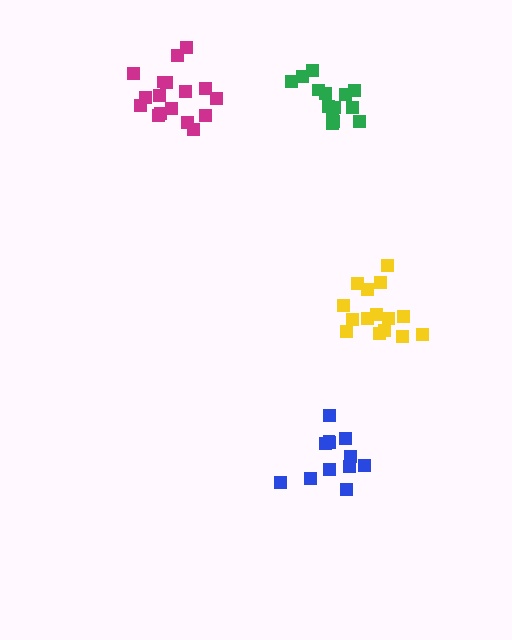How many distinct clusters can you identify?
There are 4 distinct clusters.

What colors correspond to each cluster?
The clusters are colored: magenta, green, yellow, blue.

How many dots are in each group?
Group 1: 17 dots, Group 2: 14 dots, Group 3: 15 dots, Group 4: 12 dots (58 total).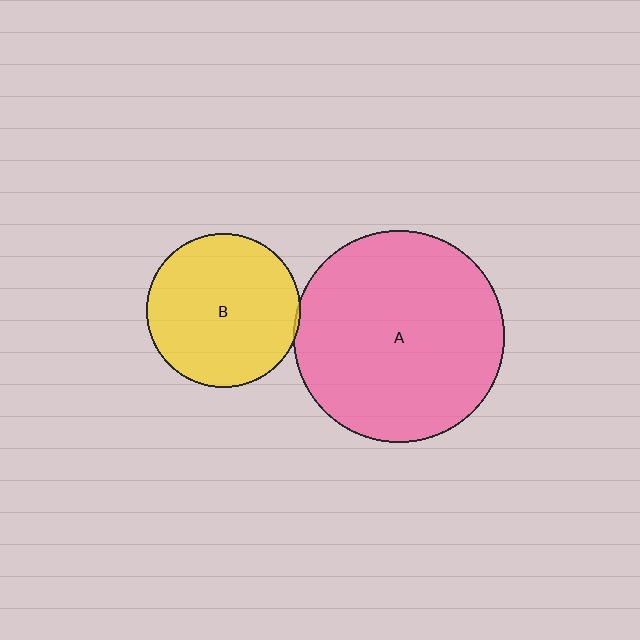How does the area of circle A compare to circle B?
Approximately 1.9 times.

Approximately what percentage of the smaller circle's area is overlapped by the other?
Approximately 5%.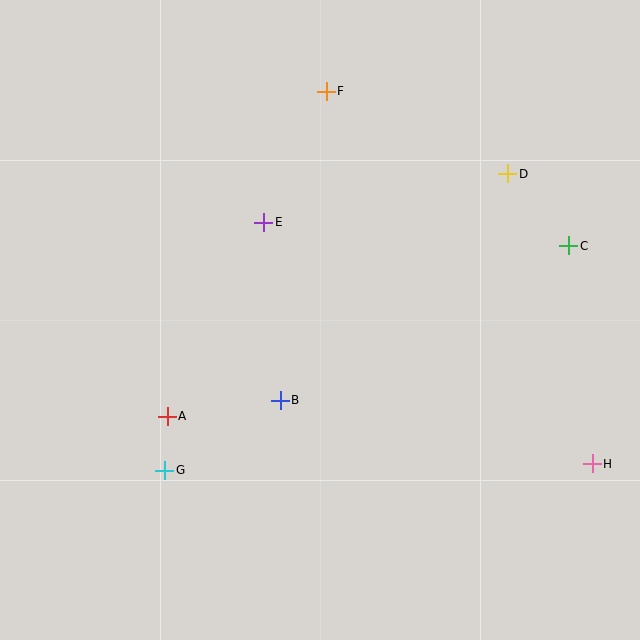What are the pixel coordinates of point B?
Point B is at (280, 400).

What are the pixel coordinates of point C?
Point C is at (569, 246).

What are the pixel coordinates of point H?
Point H is at (592, 464).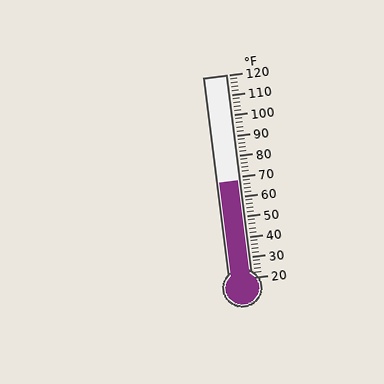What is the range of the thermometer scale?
The thermometer scale ranges from 20°F to 120°F.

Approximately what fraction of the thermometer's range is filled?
The thermometer is filled to approximately 50% of its range.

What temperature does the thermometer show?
The thermometer shows approximately 68°F.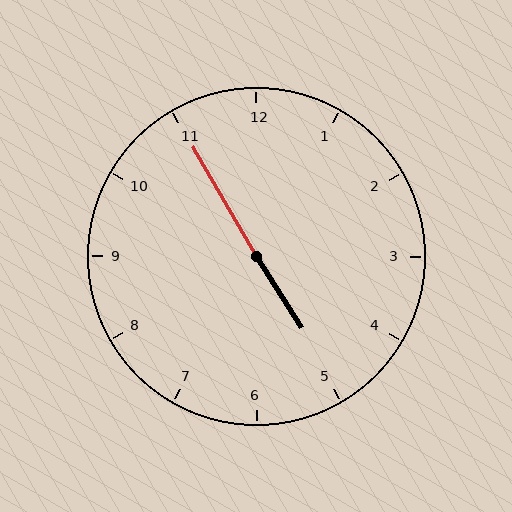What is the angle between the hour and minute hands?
Approximately 178 degrees.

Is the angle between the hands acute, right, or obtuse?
It is obtuse.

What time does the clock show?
4:55.